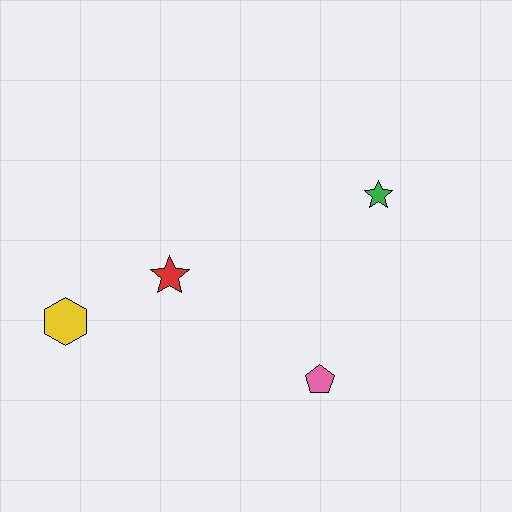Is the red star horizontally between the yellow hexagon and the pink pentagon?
Yes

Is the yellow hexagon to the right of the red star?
No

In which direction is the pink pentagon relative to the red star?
The pink pentagon is to the right of the red star.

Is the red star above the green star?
No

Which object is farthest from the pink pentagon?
The yellow hexagon is farthest from the pink pentagon.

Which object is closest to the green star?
The pink pentagon is closest to the green star.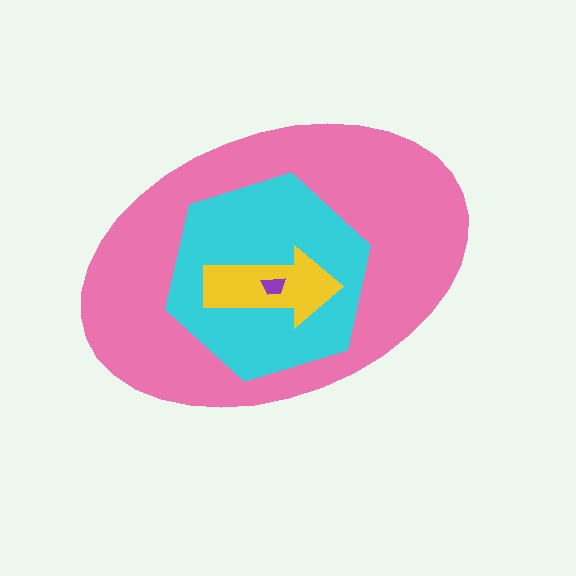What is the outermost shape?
The pink ellipse.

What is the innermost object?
The purple trapezoid.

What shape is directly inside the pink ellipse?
The cyan hexagon.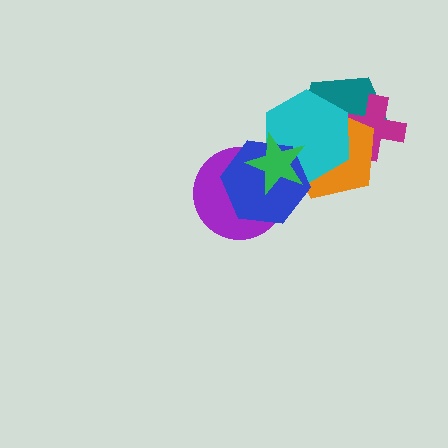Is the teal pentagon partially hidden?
Yes, it is partially covered by another shape.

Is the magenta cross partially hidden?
Yes, it is partially covered by another shape.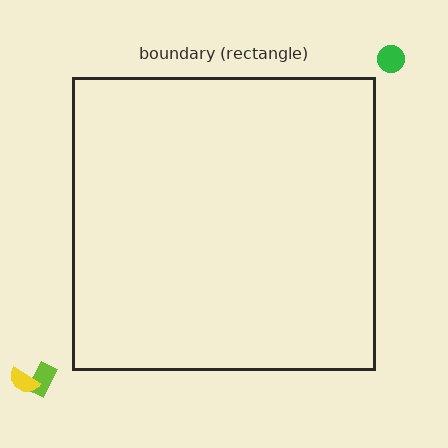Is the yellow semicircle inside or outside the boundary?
Outside.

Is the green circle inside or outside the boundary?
Outside.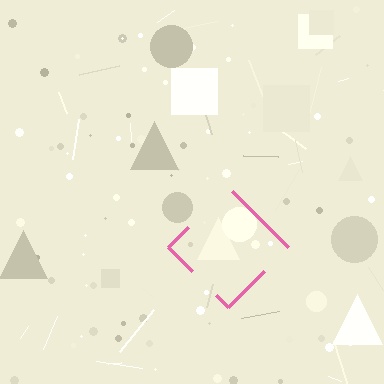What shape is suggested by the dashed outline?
The dashed outline suggests a diamond.